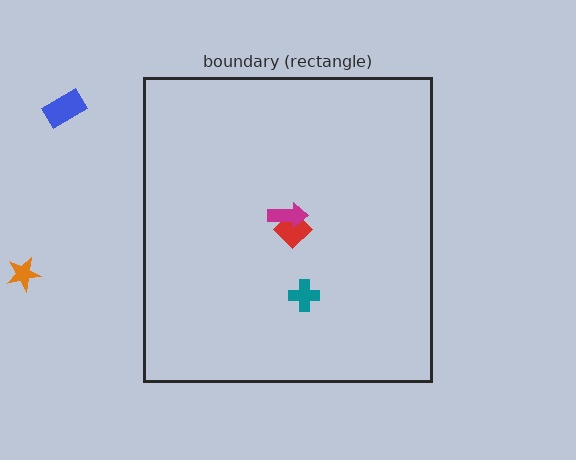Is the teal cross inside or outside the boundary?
Inside.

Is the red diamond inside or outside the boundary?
Inside.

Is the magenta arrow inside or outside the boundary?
Inside.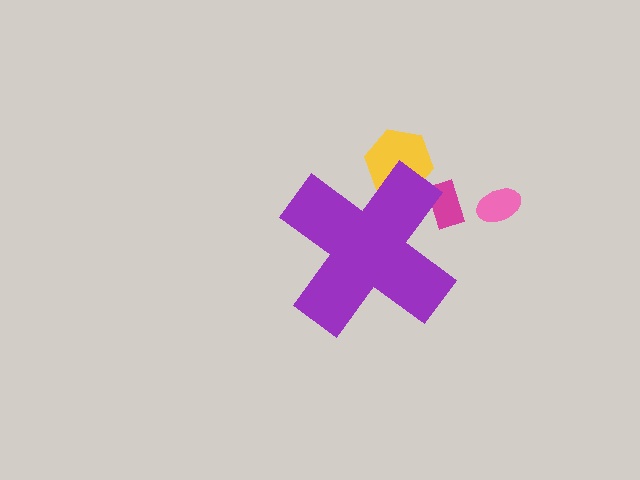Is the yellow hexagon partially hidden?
Yes, the yellow hexagon is partially hidden behind the purple cross.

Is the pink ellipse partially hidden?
No, the pink ellipse is fully visible.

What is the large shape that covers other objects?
A purple cross.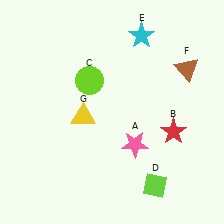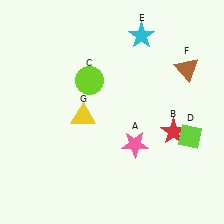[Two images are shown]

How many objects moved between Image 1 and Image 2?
1 object moved between the two images.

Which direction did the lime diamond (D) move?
The lime diamond (D) moved up.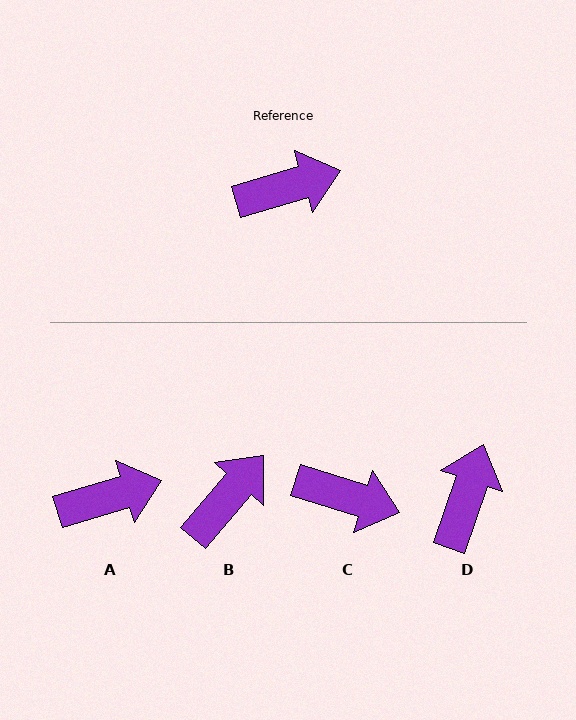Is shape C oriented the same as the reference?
No, it is off by about 34 degrees.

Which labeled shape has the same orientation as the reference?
A.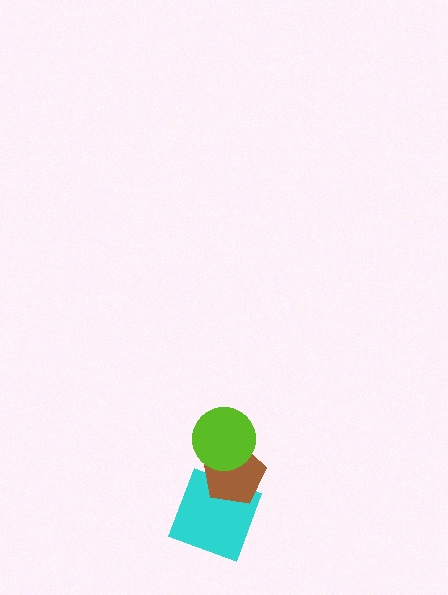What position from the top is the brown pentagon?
The brown pentagon is 2nd from the top.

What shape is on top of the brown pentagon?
The lime circle is on top of the brown pentagon.